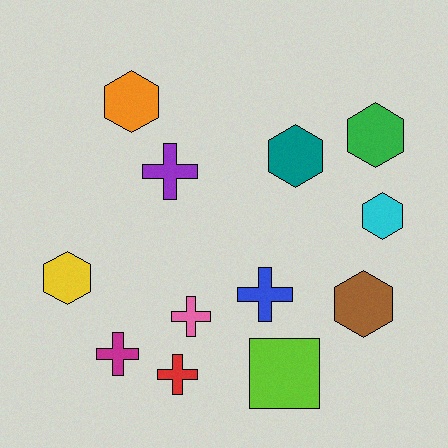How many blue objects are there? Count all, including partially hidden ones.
There is 1 blue object.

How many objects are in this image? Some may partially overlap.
There are 12 objects.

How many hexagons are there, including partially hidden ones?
There are 6 hexagons.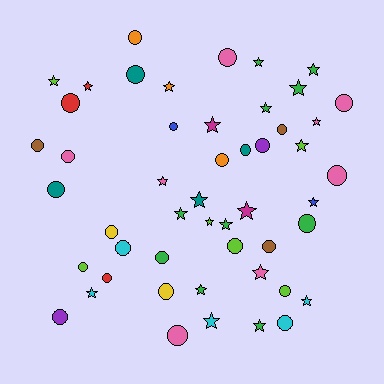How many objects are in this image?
There are 50 objects.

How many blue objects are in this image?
There are 2 blue objects.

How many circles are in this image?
There are 27 circles.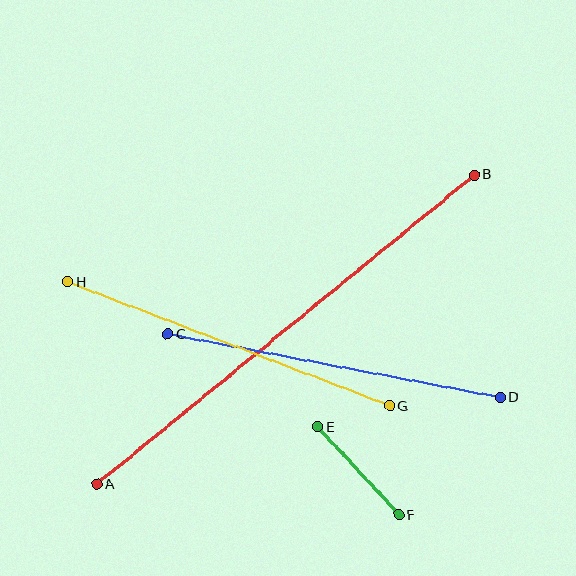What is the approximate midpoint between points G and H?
The midpoint is at approximately (228, 344) pixels.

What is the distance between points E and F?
The distance is approximately 119 pixels.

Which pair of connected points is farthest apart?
Points A and B are farthest apart.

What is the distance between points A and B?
The distance is approximately 488 pixels.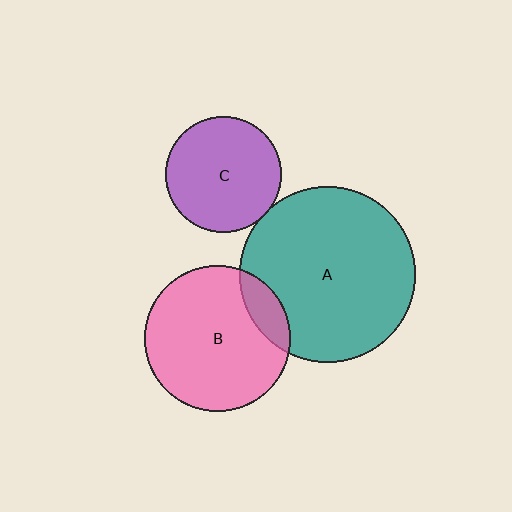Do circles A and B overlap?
Yes.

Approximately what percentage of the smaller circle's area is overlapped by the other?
Approximately 15%.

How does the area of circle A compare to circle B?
Approximately 1.5 times.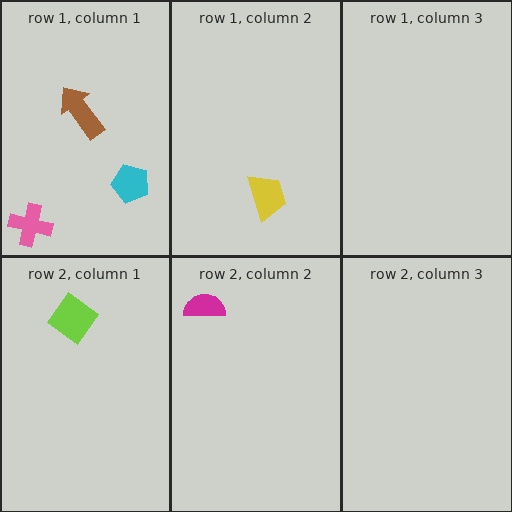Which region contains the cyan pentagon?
The row 1, column 1 region.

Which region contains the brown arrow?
The row 1, column 1 region.